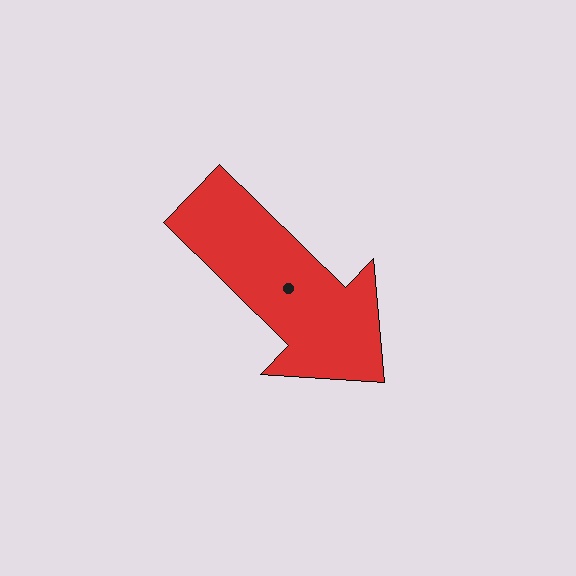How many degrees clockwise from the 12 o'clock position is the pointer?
Approximately 134 degrees.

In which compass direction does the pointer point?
Southeast.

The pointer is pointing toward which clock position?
Roughly 4 o'clock.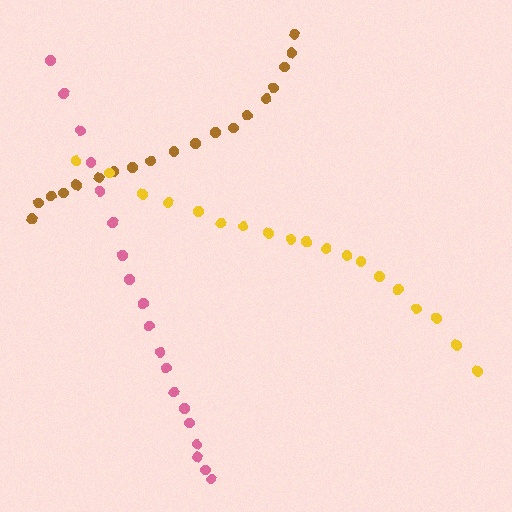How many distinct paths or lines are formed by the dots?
There are 3 distinct paths.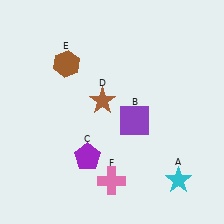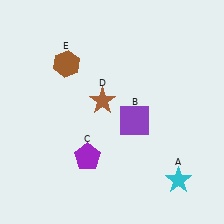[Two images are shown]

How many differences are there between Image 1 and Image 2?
There is 1 difference between the two images.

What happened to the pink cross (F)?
The pink cross (F) was removed in Image 2. It was in the bottom-left area of Image 1.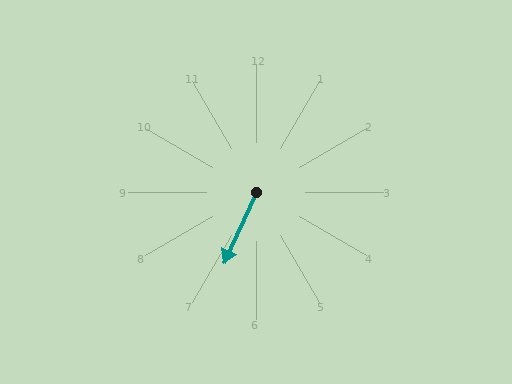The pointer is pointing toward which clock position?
Roughly 7 o'clock.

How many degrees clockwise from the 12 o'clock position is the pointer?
Approximately 205 degrees.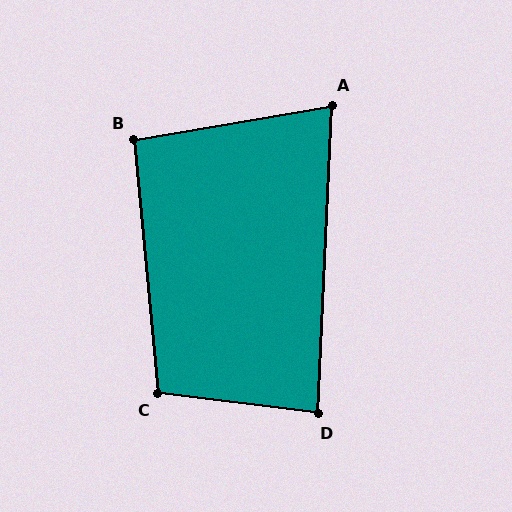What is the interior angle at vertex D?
Approximately 86 degrees (approximately right).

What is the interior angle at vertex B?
Approximately 94 degrees (approximately right).